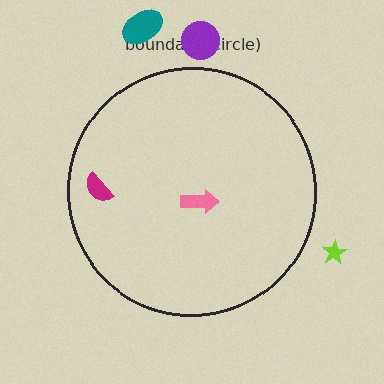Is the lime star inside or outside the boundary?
Outside.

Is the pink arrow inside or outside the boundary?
Inside.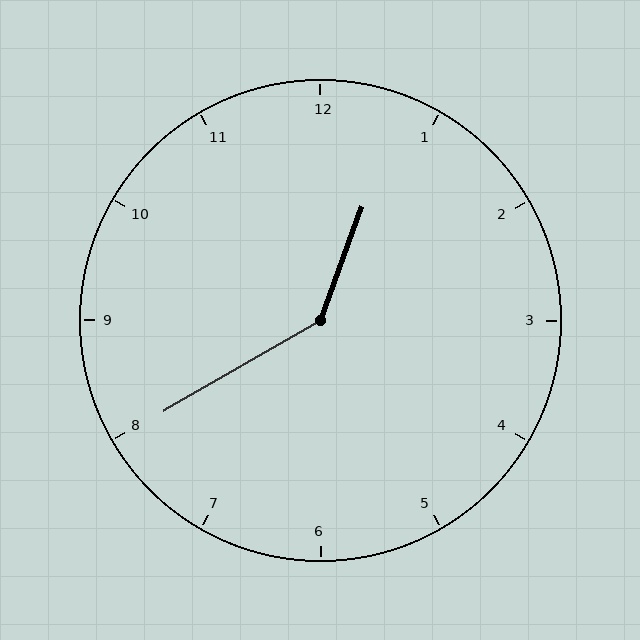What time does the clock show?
12:40.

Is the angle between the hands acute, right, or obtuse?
It is obtuse.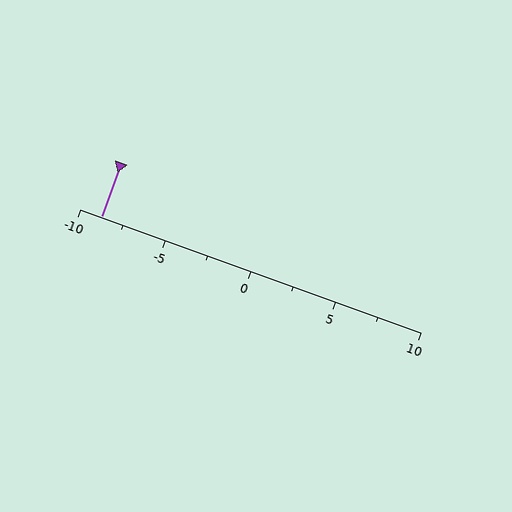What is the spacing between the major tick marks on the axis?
The major ticks are spaced 5 apart.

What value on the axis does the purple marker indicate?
The marker indicates approximately -8.8.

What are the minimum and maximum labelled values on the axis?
The axis runs from -10 to 10.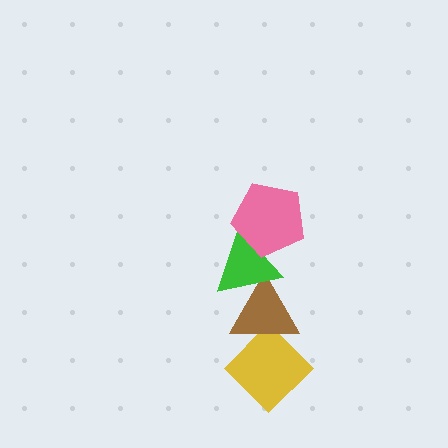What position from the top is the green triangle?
The green triangle is 2nd from the top.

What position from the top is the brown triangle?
The brown triangle is 3rd from the top.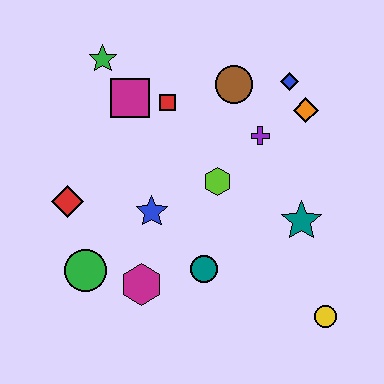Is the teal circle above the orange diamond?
No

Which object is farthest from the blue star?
The yellow circle is farthest from the blue star.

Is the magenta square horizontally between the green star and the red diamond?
No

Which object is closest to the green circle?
The magenta hexagon is closest to the green circle.